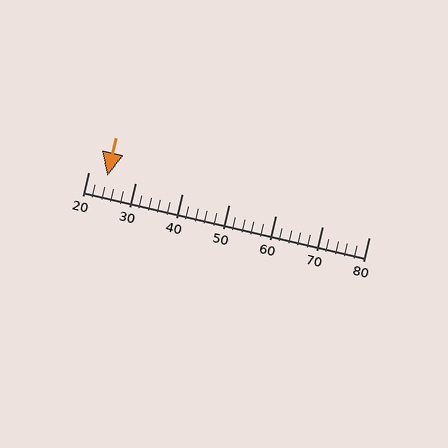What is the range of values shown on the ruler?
The ruler shows values from 20 to 80.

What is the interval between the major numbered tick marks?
The major tick marks are spaced 10 units apart.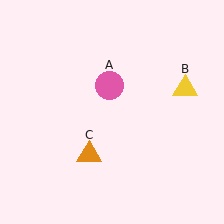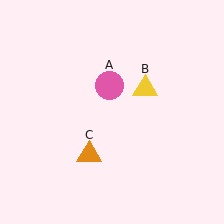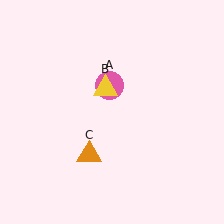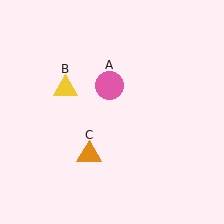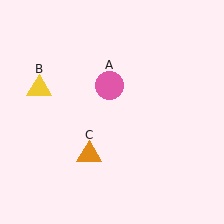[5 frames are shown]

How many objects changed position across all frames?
1 object changed position: yellow triangle (object B).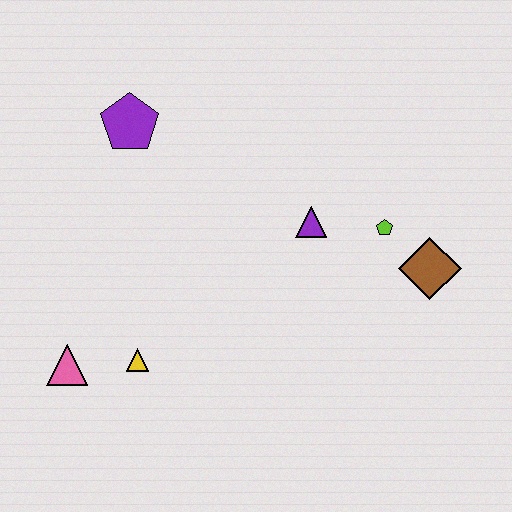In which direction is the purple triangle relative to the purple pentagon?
The purple triangle is to the right of the purple pentagon.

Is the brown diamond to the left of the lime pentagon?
No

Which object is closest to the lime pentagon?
The brown diamond is closest to the lime pentagon.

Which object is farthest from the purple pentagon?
The brown diamond is farthest from the purple pentagon.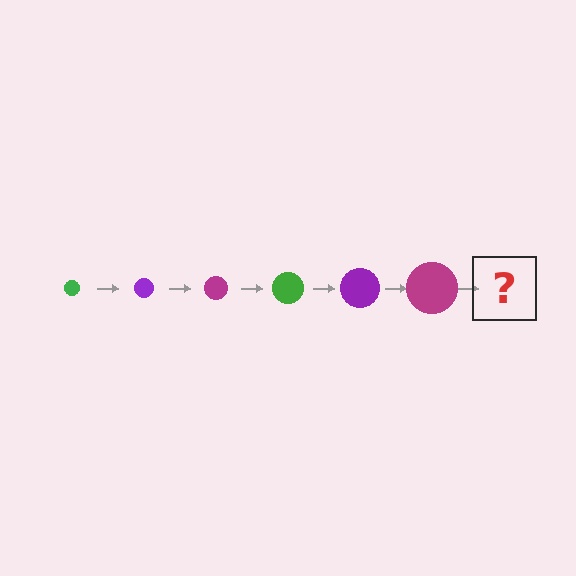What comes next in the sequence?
The next element should be a green circle, larger than the previous one.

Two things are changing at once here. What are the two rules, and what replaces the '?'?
The two rules are that the circle grows larger each step and the color cycles through green, purple, and magenta. The '?' should be a green circle, larger than the previous one.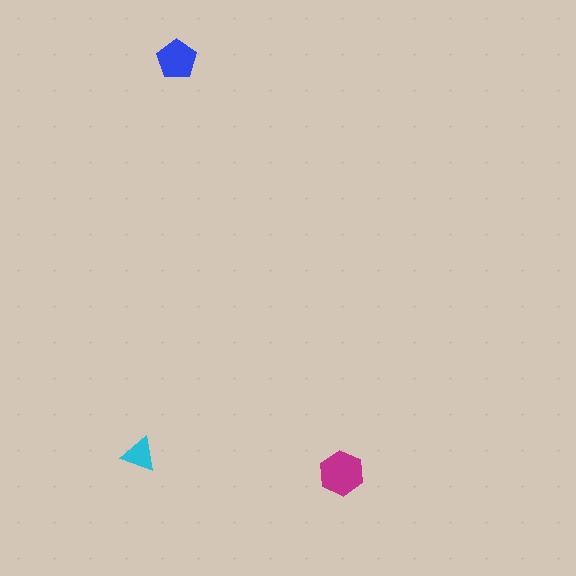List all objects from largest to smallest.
The magenta hexagon, the blue pentagon, the cyan triangle.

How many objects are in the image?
There are 3 objects in the image.